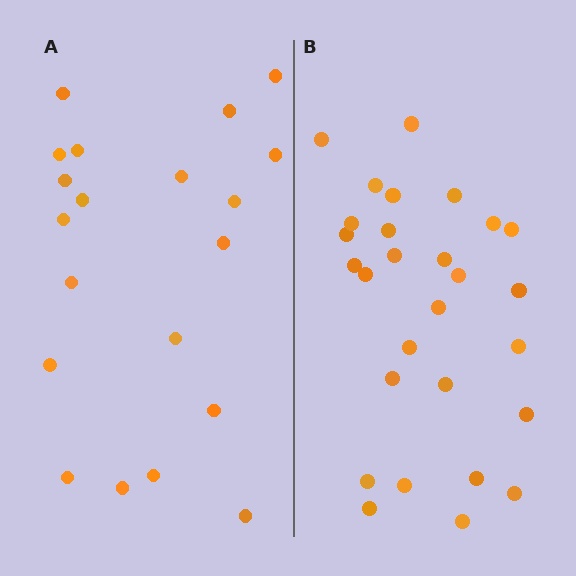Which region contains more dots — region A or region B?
Region B (the right region) has more dots.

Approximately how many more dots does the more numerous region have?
Region B has roughly 8 or so more dots than region A.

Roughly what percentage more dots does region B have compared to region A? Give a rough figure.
About 40% more.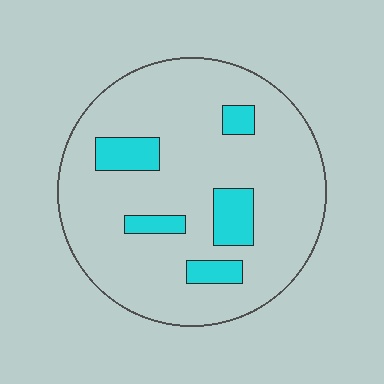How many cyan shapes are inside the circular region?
5.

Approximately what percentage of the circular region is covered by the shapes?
Approximately 15%.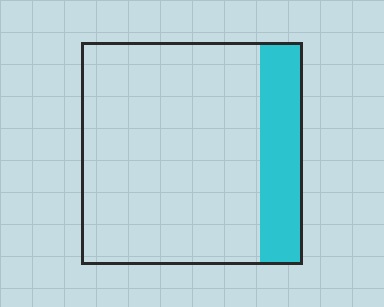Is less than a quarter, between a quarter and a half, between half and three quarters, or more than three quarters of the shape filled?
Less than a quarter.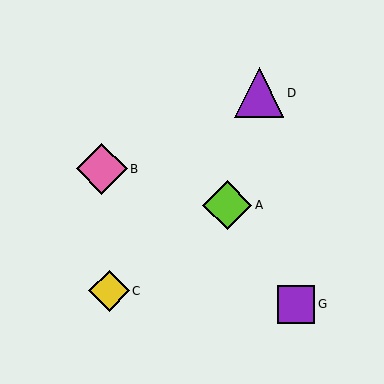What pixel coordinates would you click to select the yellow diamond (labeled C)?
Click at (109, 291) to select the yellow diamond C.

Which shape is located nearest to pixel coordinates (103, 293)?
The yellow diamond (labeled C) at (109, 291) is nearest to that location.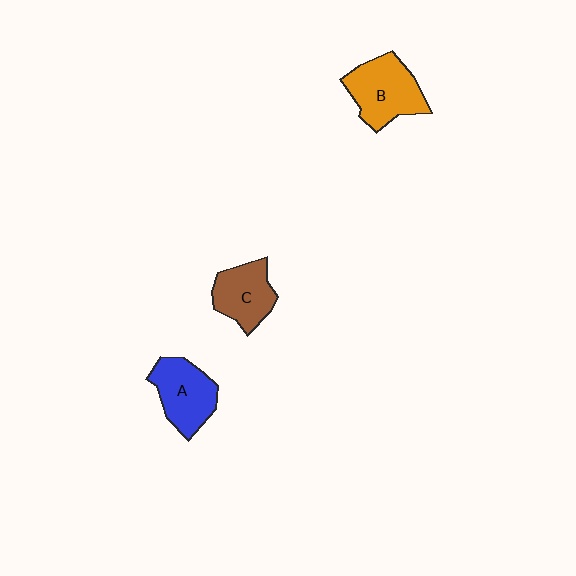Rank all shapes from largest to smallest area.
From largest to smallest: B (orange), A (blue), C (brown).